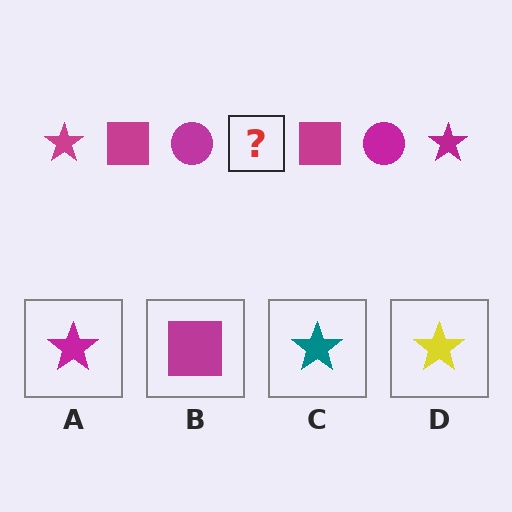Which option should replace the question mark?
Option A.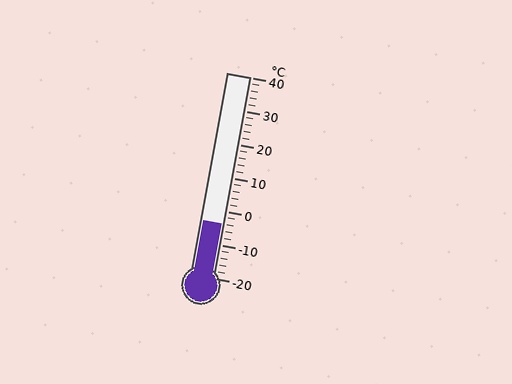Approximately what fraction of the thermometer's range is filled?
The thermometer is filled to approximately 25% of its range.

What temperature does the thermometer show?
The thermometer shows approximately -4°C.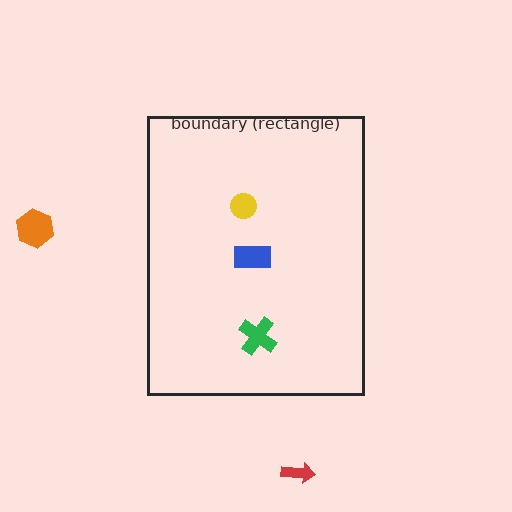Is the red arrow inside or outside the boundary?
Outside.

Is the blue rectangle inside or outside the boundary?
Inside.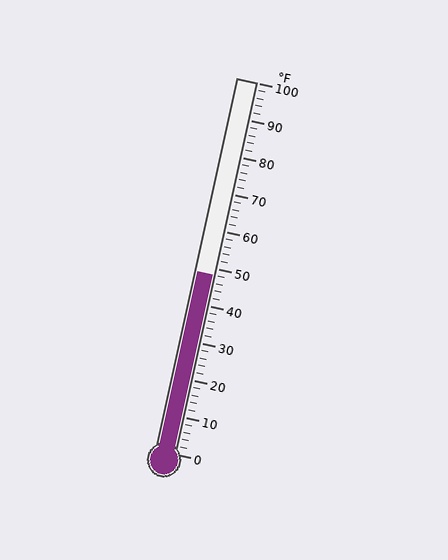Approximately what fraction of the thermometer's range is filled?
The thermometer is filled to approximately 50% of its range.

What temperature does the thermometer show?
The thermometer shows approximately 48°F.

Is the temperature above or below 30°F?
The temperature is above 30°F.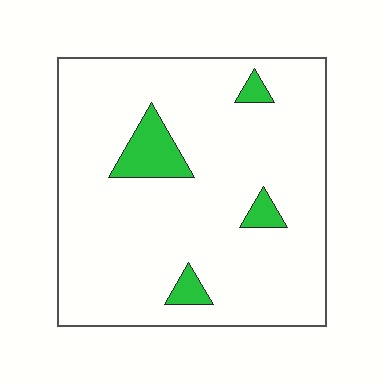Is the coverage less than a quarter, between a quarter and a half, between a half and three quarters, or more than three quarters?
Less than a quarter.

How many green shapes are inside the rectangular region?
4.